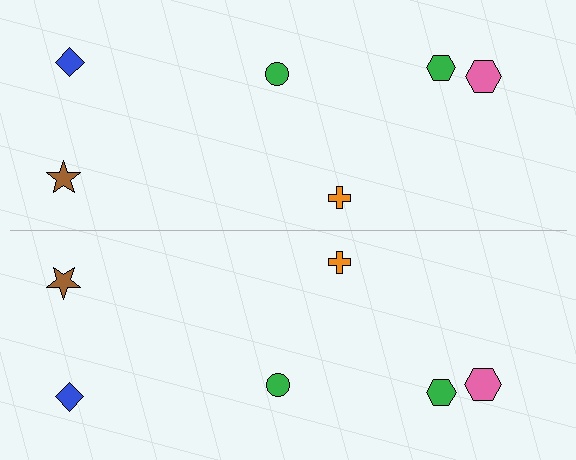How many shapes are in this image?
There are 12 shapes in this image.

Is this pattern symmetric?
Yes, this pattern has bilateral (reflection) symmetry.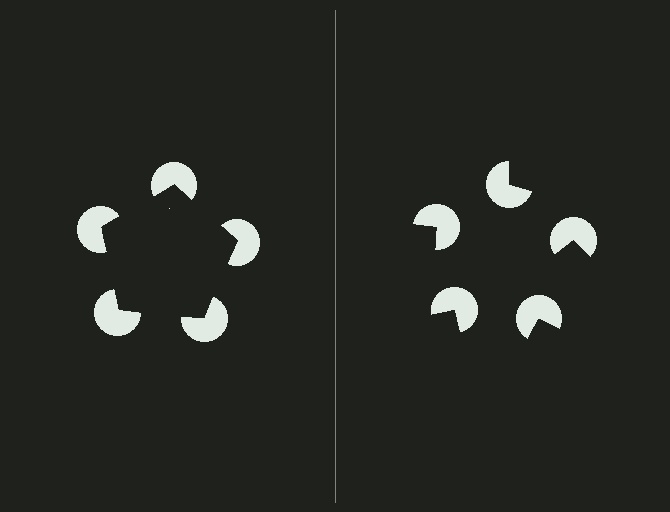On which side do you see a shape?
An illusory pentagon appears on the left side. On the right side the wedge cuts are rotated, so no coherent shape forms.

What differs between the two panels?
The pac-man discs are positioned identically on both sides; only the wedge orientations differ. On the left they align to a pentagon; on the right they are misaligned.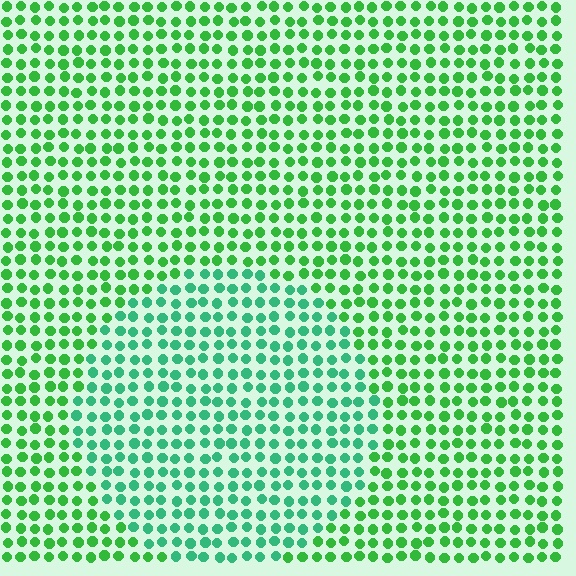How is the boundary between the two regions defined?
The boundary is defined purely by a slight shift in hue (about 30 degrees). Spacing, size, and orientation are identical on both sides.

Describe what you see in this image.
The image is filled with small green elements in a uniform arrangement. A circle-shaped region is visible where the elements are tinted to a slightly different hue, forming a subtle color boundary.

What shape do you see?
I see a circle.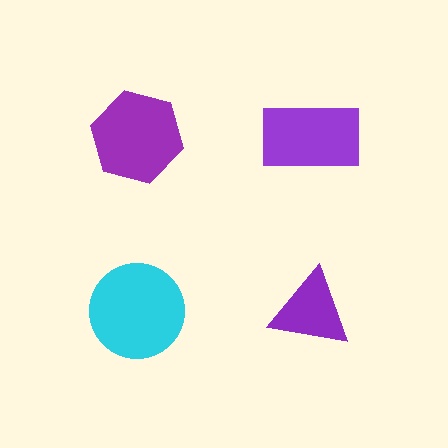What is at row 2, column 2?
A purple triangle.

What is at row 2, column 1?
A cyan circle.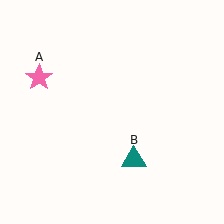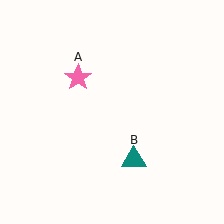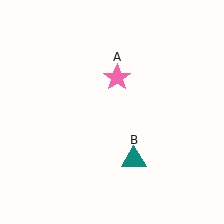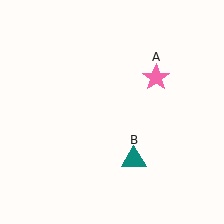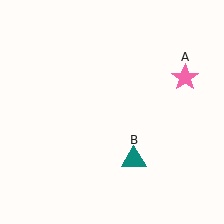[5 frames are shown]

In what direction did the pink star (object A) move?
The pink star (object A) moved right.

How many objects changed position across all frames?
1 object changed position: pink star (object A).